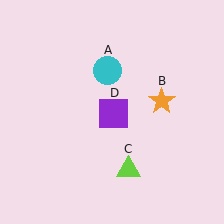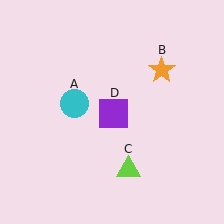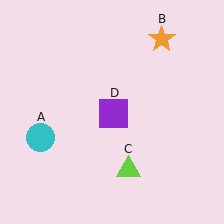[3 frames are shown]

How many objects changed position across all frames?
2 objects changed position: cyan circle (object A), orange star (object B).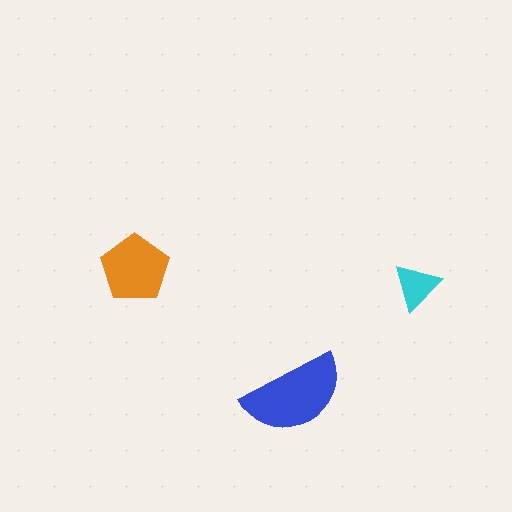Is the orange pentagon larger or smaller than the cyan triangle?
Larger.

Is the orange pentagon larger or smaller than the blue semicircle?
Smaller.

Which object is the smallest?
The cyan triangle.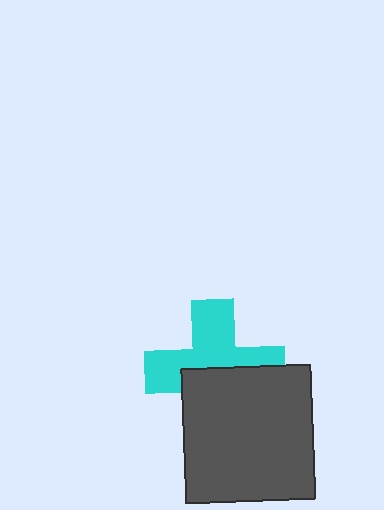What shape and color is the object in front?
The object in front is a dark gray rectangle.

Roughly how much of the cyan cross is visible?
About half of it is visible (roughly 54%).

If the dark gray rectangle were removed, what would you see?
You would see the complete cyan cross.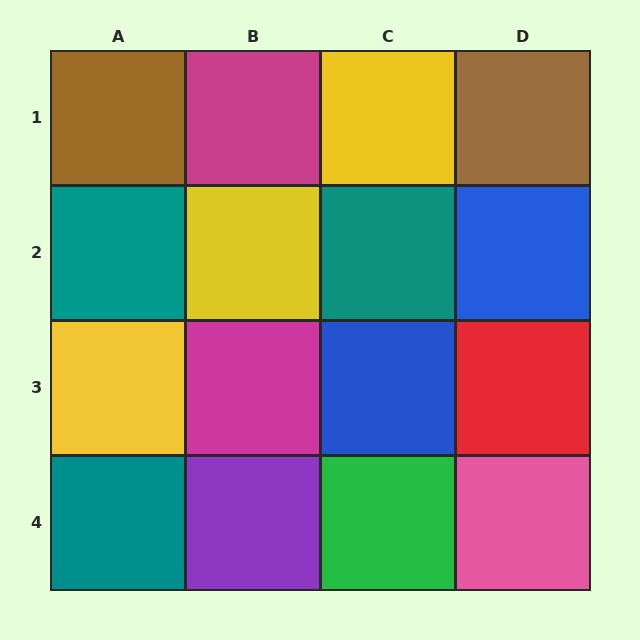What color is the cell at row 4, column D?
Pink.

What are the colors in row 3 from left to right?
Yellow, magenta, blue, red.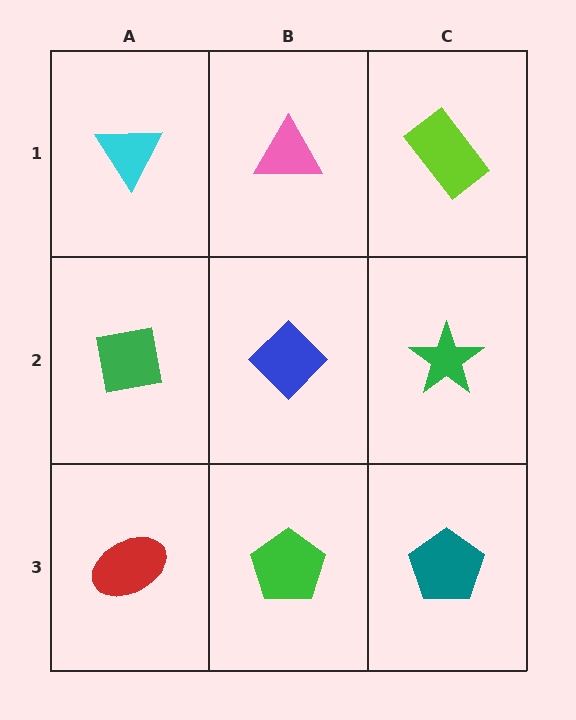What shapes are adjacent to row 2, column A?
A cyan triangle (row 1, column A), a red ellipse (row 3, column A), a blue diamond (row 2, column B).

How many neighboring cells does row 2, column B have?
4.